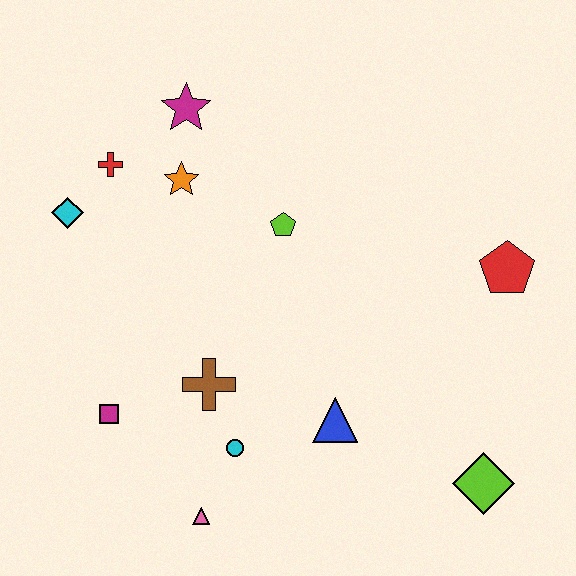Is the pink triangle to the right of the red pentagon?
No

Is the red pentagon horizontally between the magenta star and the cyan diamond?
No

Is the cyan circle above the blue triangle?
No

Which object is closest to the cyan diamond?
The red cross is closest to the cyan diamond.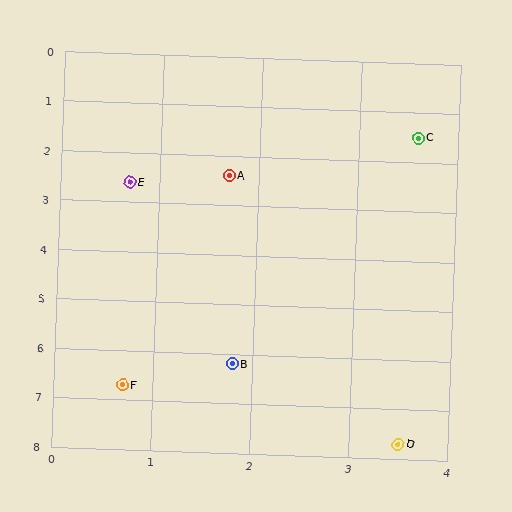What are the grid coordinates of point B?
Point B is at approximately (1.8, 6.2).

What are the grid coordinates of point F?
Point F is at approximately (0.7, 6.7).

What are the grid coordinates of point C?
Point C is at approximately (3.6, 1.5).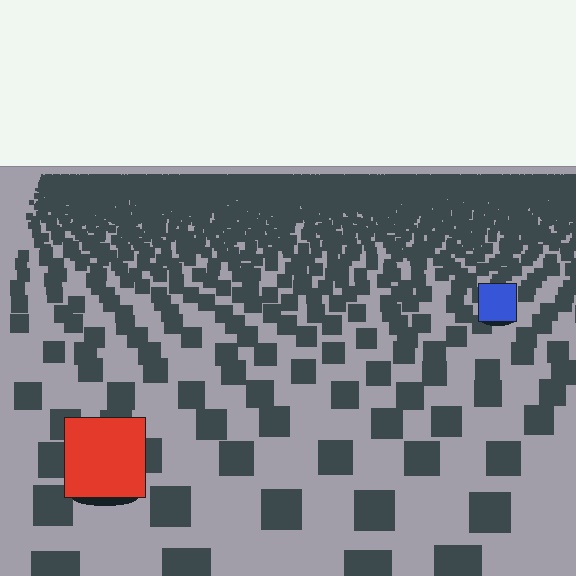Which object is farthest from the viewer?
The blue square is farthest from the viewer. It appears smaller and the ground texture around it is denser.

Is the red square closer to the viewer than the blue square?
Yes. The red square is closer — you can tell from the texture gradient: the ground texture is coarser near it.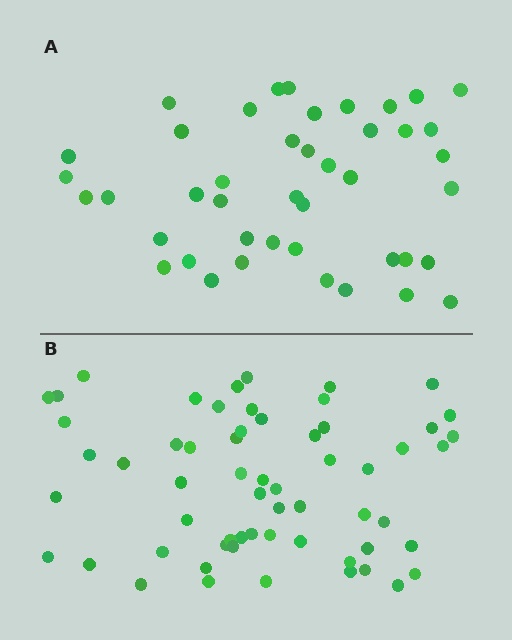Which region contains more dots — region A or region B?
Region B (the bottom region) has more dots.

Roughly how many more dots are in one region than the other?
Region B has approximately 15 more dots than region A.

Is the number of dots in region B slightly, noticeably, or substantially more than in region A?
Region B has noticeably more, but not dramatically so. The ratio is roughly 1.4 to 1.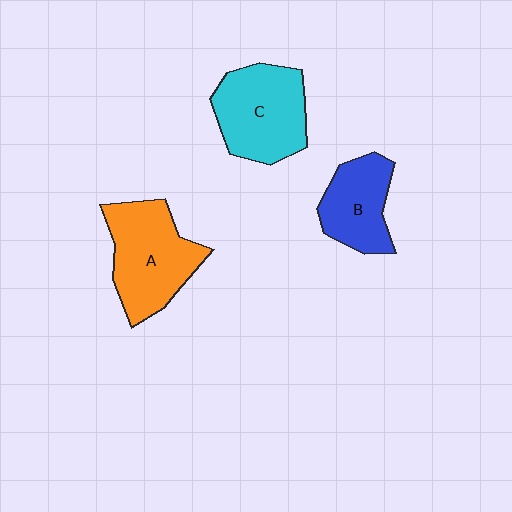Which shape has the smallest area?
Shape B (blue).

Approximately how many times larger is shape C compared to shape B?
Approximately 1.4 times.